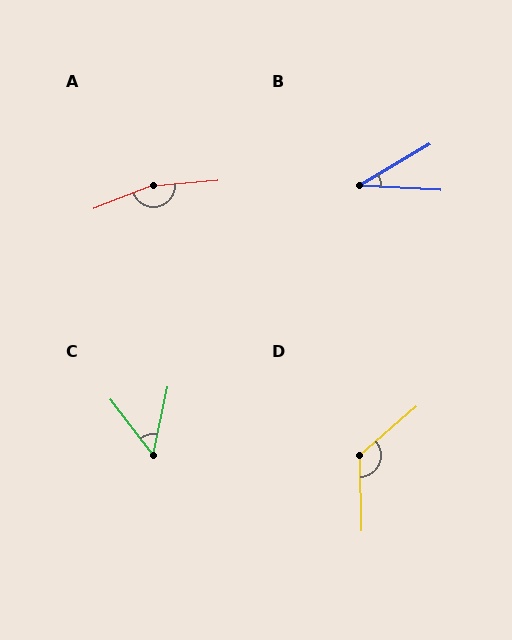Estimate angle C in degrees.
Approximately 50 degrees.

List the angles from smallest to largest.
B (34°), C (50°), D (130°), A (163°).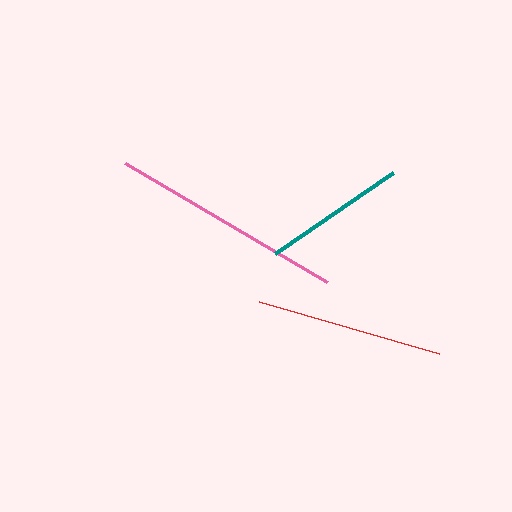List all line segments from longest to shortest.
From longest to shortest: pink, red, teal.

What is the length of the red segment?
The red segment is approximately 187 pixels long.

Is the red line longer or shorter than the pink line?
The pink line is longer than the red line.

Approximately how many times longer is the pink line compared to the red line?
The pink line is approximately 1.3 times the length of the red line.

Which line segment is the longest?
The pink line is the longest at approximately 235 pixels.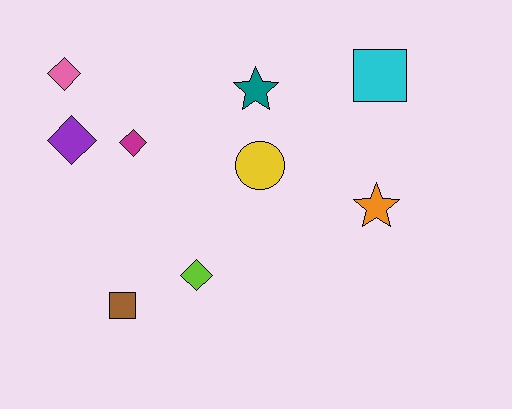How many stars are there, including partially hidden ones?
There are 2 stars.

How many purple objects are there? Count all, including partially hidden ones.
There is 1 purple object.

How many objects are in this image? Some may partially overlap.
There are 9 objects.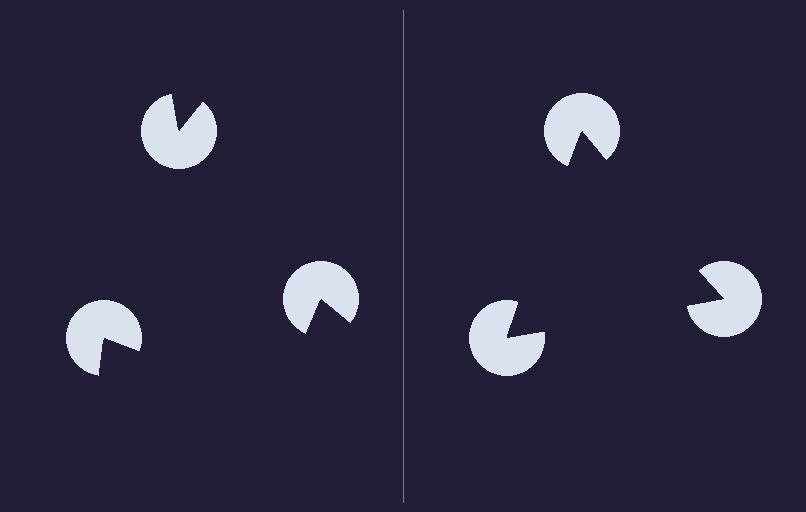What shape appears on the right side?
An illusory triangle.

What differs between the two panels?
The pac-man discs are positioned identically on both sides; only the wedge orientations differ. On the right they align to a triangle; on the left they are misaligned.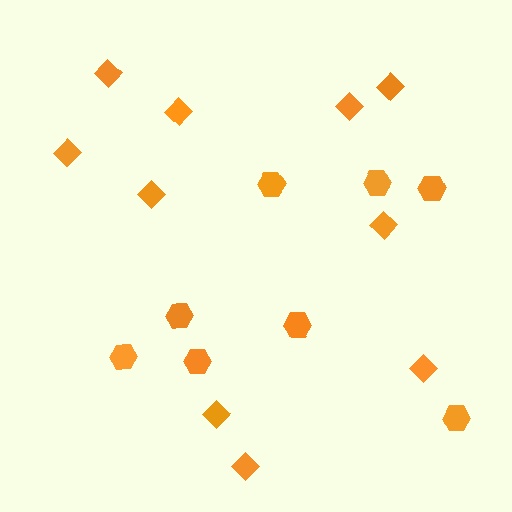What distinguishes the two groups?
There are 2 groups: one group of diamonds (10) and one group of hexagons (8).